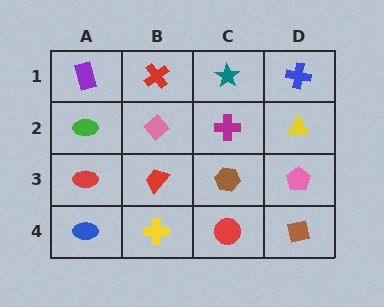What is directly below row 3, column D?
A brown square.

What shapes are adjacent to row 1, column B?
A pink diamond (row 2, column B), a purple rectangle (row 1, column A), a teal star (row 1, column C).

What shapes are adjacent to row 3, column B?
A pink diamond (row 2, column B), a yellow cross (row 4, column B), a red ellipse (row 3, column A), a brown hexagon (row 3, column C).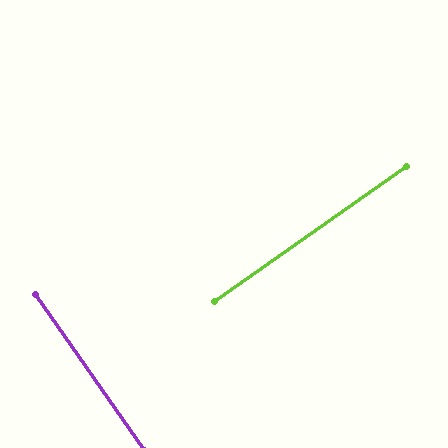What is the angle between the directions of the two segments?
Approximately 90 degrees.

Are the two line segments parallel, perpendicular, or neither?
Perpendicular — they meet at approximately 90°.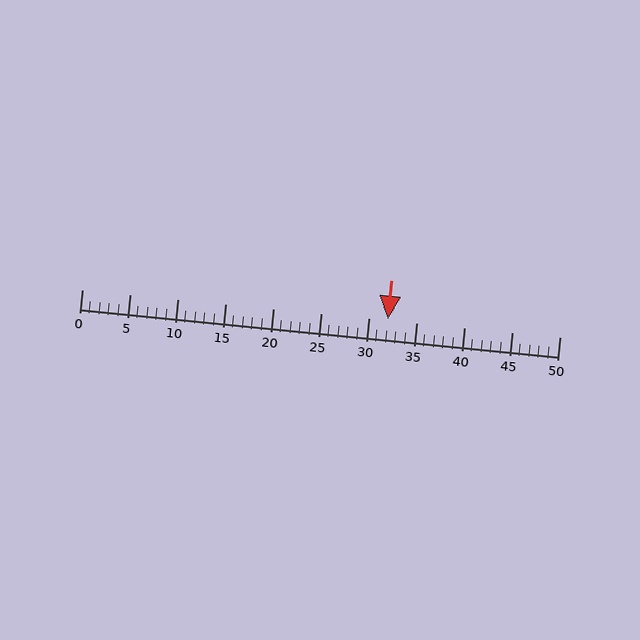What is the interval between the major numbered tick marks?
The major tick marks are spaced 5 units apart.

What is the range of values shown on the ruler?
The ruler shows values from 0 to 50.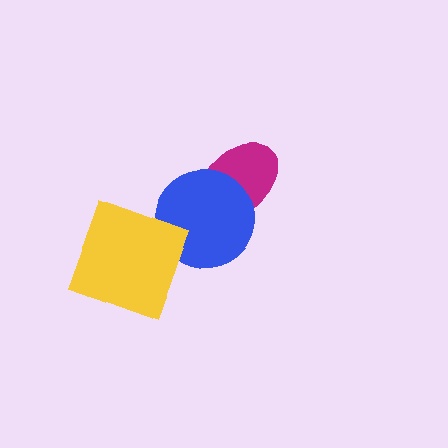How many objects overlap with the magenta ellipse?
1 object overlaps with the magenta ellipse.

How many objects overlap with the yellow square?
0 objects overlap with the yellow square.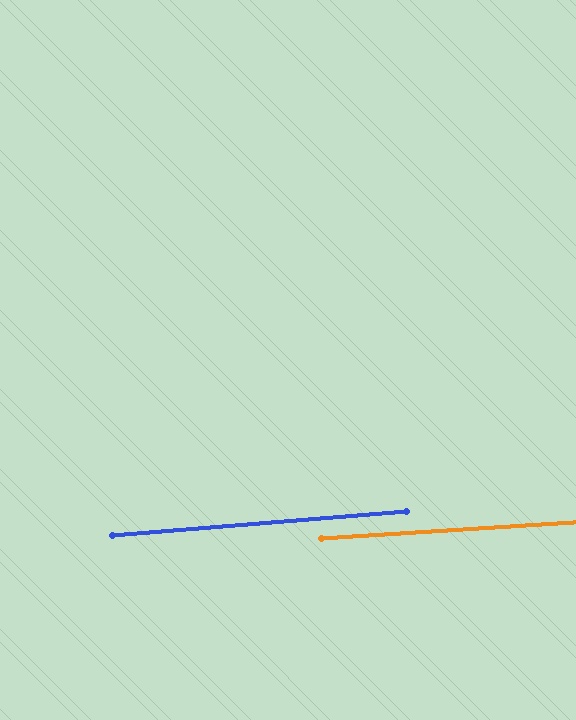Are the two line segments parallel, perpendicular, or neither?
Parallel — their directions differ by only 0.9°.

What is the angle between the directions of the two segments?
Approximately 1 degree.